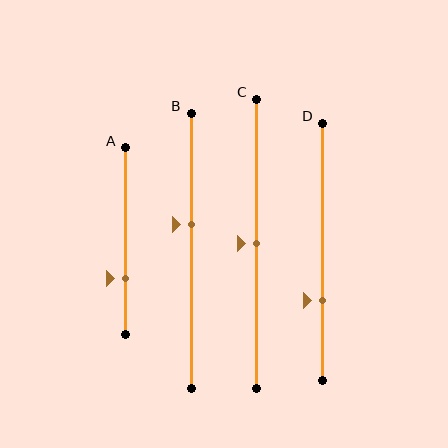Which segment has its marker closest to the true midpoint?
Segment C has its marker closest to the true midpoint.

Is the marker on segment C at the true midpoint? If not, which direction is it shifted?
Yes, the marker on segment C is at the true midpoint.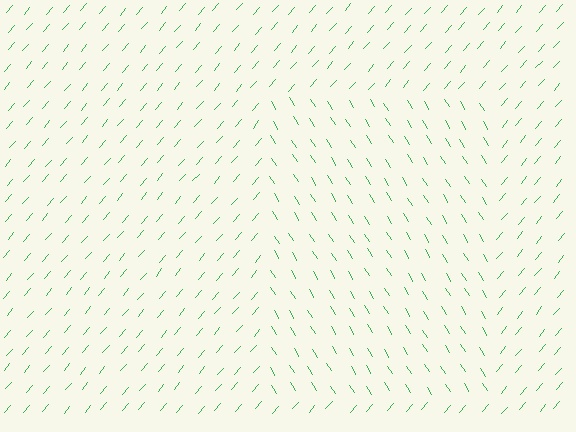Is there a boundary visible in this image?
Yes, there is a texture boundary formed by a change in line orientation.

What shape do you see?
I see a rectangle.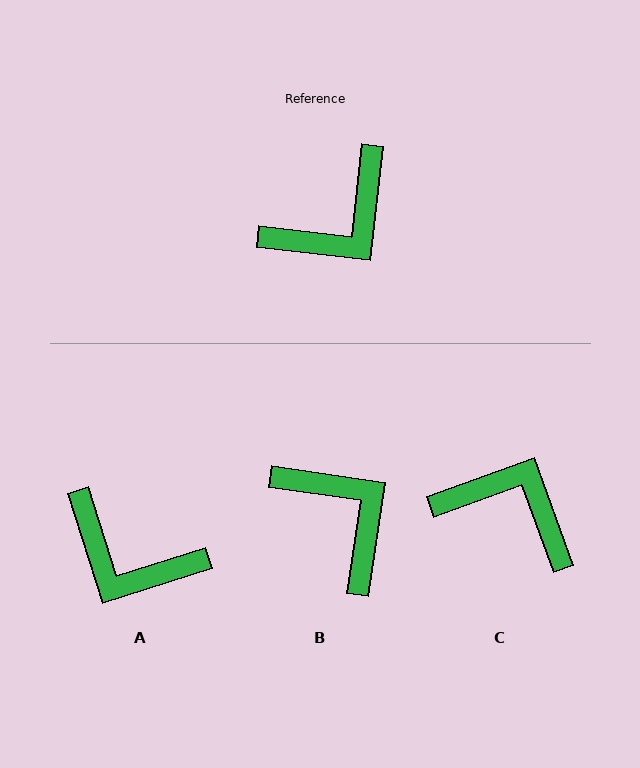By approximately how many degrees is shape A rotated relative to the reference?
Approximately 66 degrees clockwise.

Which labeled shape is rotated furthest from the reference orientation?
C, about 117 degrees away.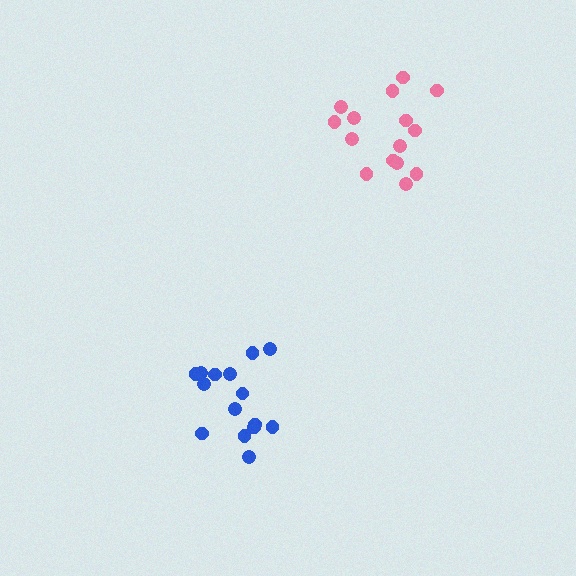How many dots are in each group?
Group 1: 15 dots, Group 2: 15 dots (30 total).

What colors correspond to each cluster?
The clusters are colored: pink, blue.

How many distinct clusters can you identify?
There are 2 distinct clusters.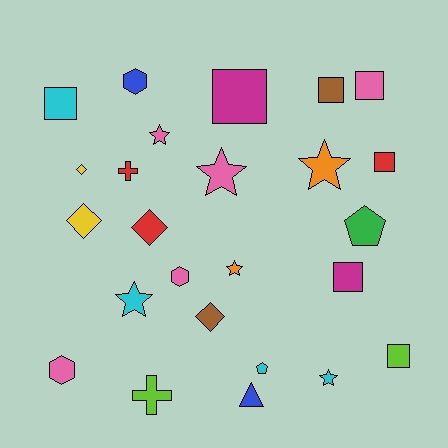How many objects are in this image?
There are 25 objects.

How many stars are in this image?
There are 6 stars.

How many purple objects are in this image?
There are no purple objects.